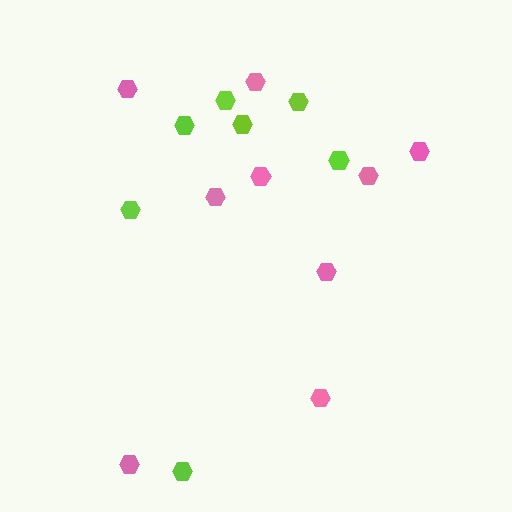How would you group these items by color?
There are 2 groups: one group of lime hexagons (7) and one group of pink hexagons (9).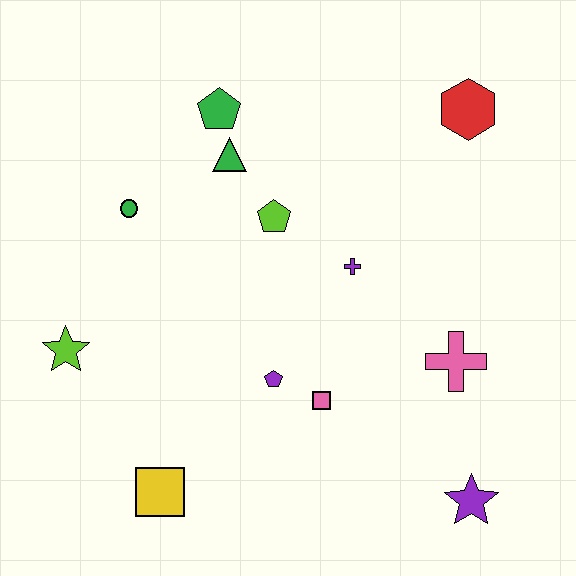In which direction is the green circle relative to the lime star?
The green circle is above the lime star.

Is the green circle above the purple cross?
Yes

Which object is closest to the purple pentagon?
The pink square is closest to the purple pentagon.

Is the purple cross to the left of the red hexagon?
Yes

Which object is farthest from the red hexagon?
The yellow square is farthest from the red hexagon.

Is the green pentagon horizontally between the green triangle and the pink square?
No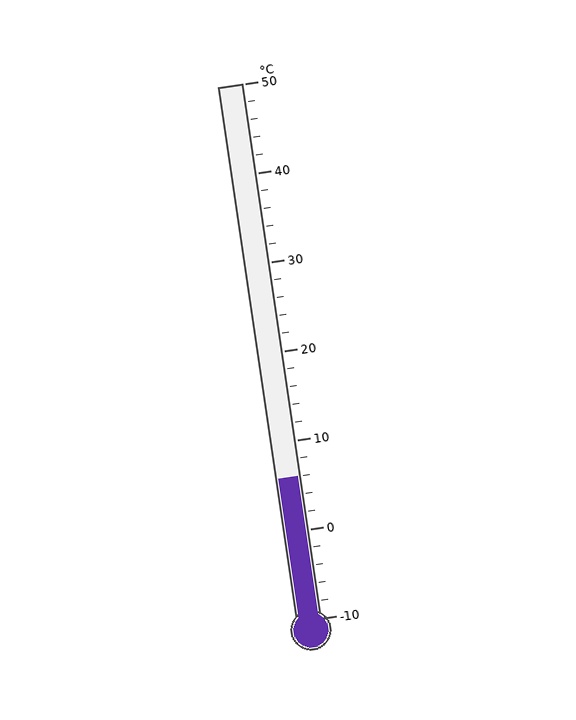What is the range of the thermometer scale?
The thermometer scale ranges from -10°C to 50°C.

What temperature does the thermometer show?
The thermometer shows approximately 6°C.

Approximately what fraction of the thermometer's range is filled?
The thermometer is filled to approximately 25% of its range.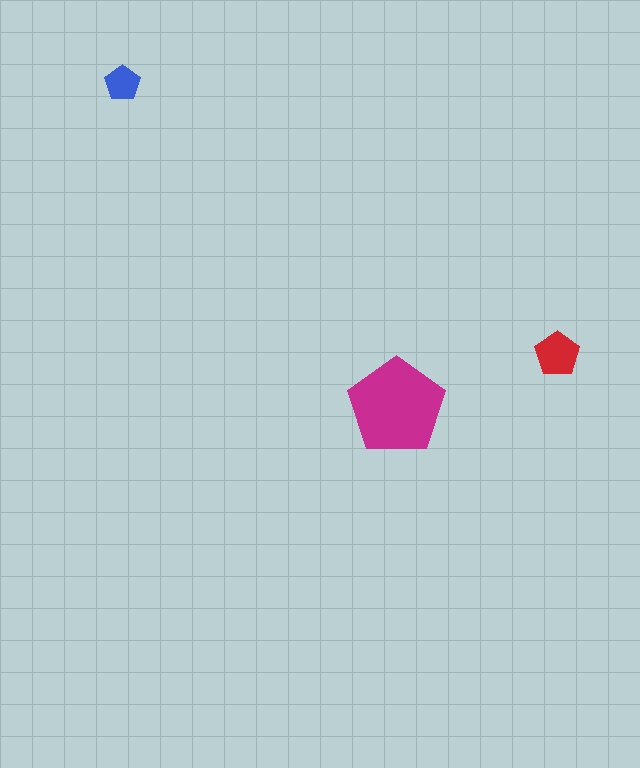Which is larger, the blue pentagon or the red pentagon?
The red one.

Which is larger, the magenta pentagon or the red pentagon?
The magenta one.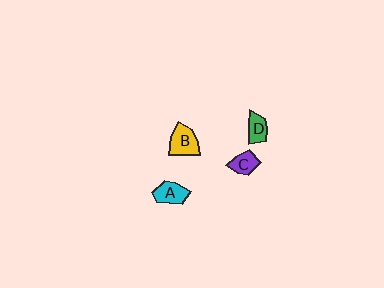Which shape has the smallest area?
Shape D (green).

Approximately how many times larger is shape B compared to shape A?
Approximately 1.2 times.